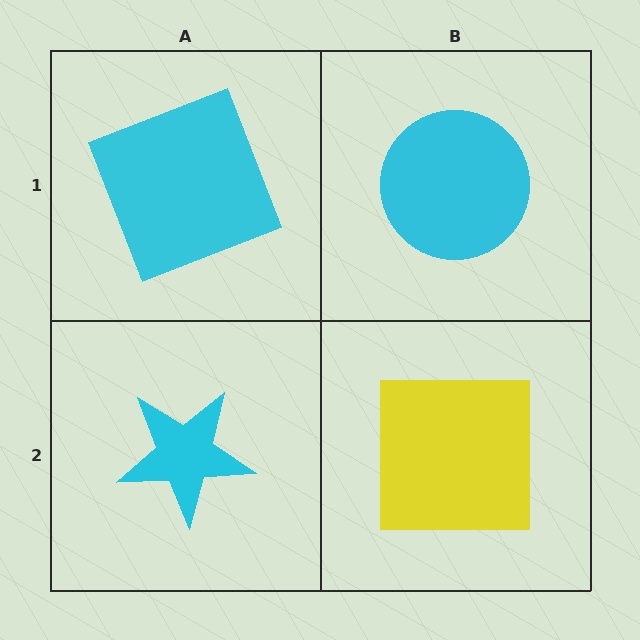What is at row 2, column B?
A yellow square.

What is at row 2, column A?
A cyan star.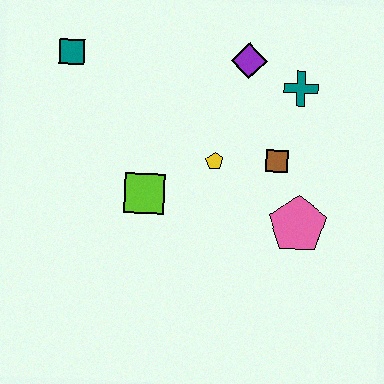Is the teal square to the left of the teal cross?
Yes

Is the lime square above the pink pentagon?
Yes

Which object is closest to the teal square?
The lime square is closest to the teal square.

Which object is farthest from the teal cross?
The teal square is farthest from the teal cross.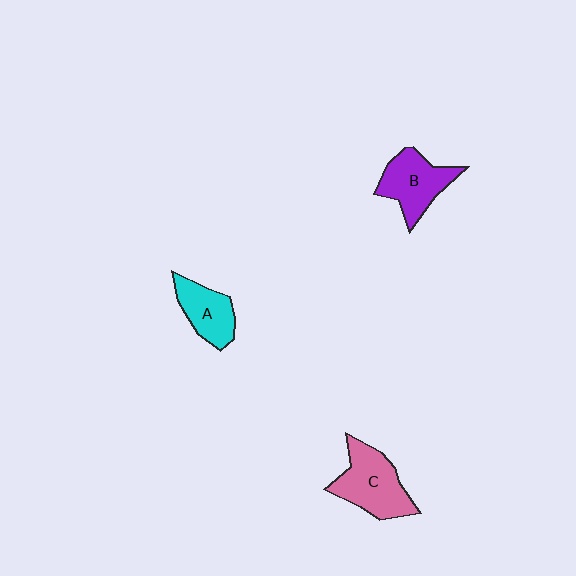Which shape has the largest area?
Shape C (pink).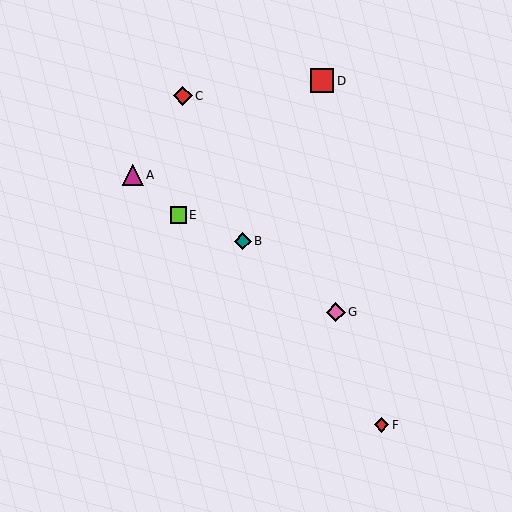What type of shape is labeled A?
Shape A is a magenta triangle.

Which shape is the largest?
The red square (labeled D) is the largest.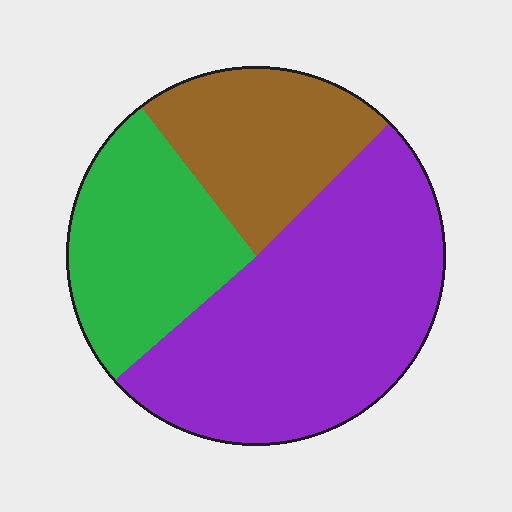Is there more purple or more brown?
Purple.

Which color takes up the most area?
Purple, at roughly 50%.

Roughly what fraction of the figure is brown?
Brown takes up about one quarter (1/4) of the figure.